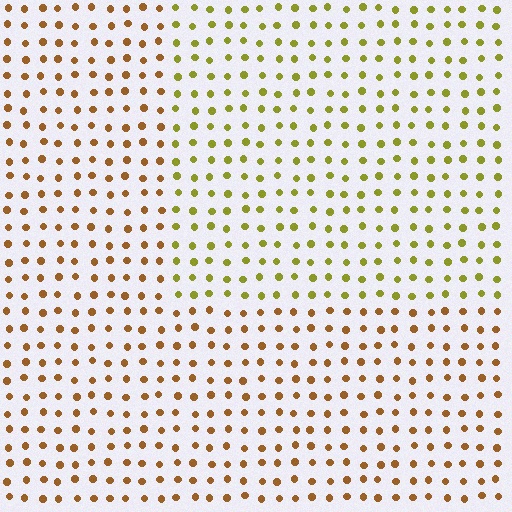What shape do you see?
I see a rectangle.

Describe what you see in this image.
The image is filled with small brown elements in a uniform arrangement. A rectangle-shaped region is visible where the elements are tinted to a slightly different hue, forming a subtle color boundary.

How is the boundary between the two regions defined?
The boundary is defined purely by a slight shift in hue (about 37 degrees). Spacing, size, and orientation are identical on both sides.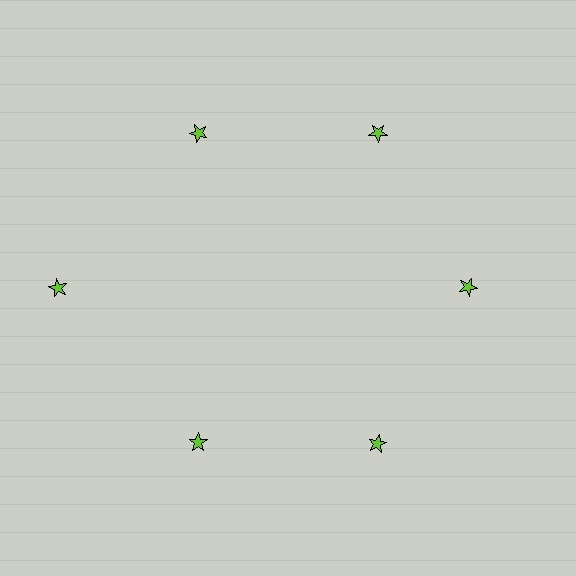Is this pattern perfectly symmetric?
No. The 6 lime stars are arranged in a ring, but one element near the 9 o'clock position is pushed outward from the center, breaking the 6-fold rotational symmetry.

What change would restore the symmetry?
The symmetry would be restored by moving it inward, back onto the ring so that all 6 stars sit at equal angles and equal distance from the center.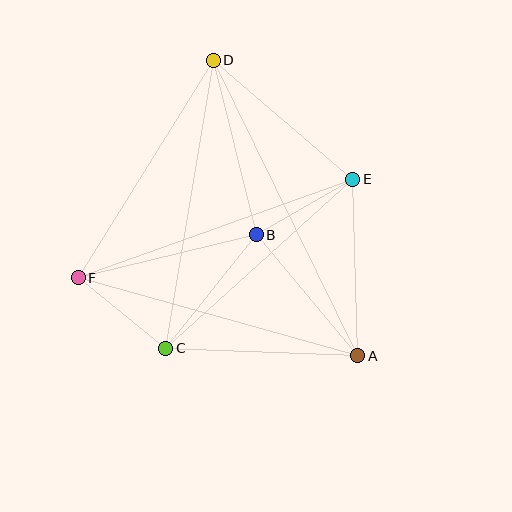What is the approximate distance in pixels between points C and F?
The distance between C and F is approximately 112 pixels.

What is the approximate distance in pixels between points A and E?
The distance between A and E is approximately 176 pixels.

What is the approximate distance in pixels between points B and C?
The distance between B and C is approximately 145 pixels.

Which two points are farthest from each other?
Points A and D are farthest from each other.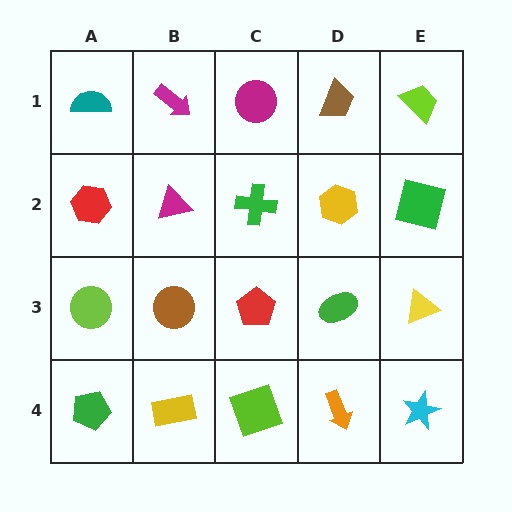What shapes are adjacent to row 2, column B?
A magenta arrow (row 1, column B), a brown circle (row 3, column B), a red hexagon (row 2, column A), a green cross (row 2, column C).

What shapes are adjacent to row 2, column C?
A magenta circle (row 1, column C), a red pentagon (row 3, column C), a magenta triangle (row 2, column B), a yellow hexagon (row 2, column D).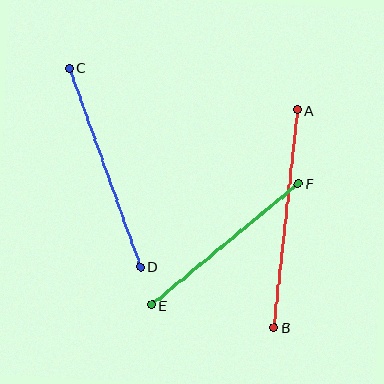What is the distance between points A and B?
The distance is approximately 219 pixels.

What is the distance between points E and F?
The distance is approximately 190 pixels.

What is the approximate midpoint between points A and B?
The midpoint is at approximately (286, 219) pixels.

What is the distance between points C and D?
The distance is approximately 211 pixels.